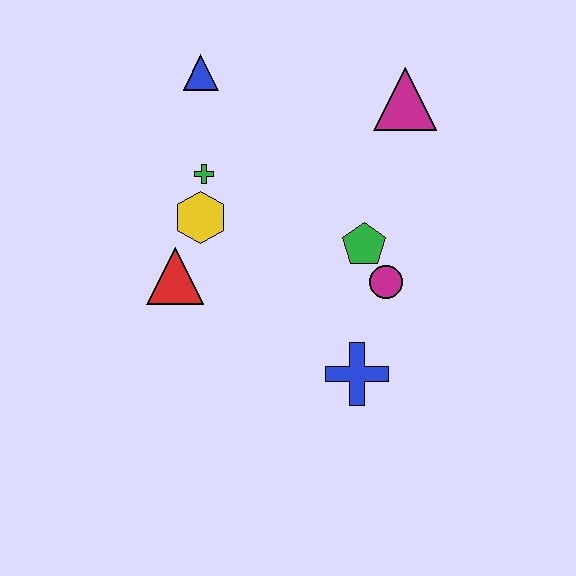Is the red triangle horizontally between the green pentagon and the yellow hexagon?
No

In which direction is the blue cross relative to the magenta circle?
The blue cross is below the magenta circle.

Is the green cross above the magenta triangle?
No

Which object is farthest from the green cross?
The blue cross is farthest from the green cross.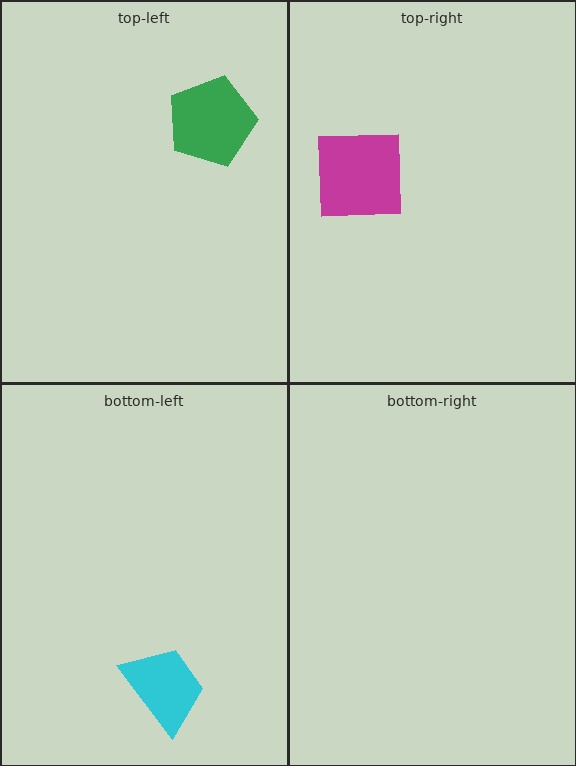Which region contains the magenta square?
The top-right region.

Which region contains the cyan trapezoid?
The bottom-left region.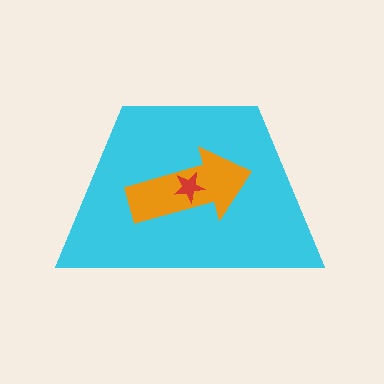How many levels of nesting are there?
3.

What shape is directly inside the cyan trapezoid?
The orange arrow.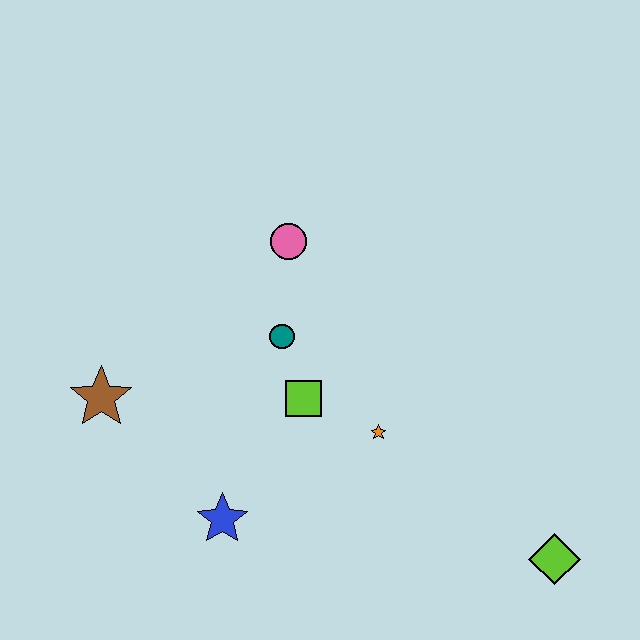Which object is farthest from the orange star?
The brown star is farthest from the orange star.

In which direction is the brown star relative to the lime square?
The brown star is to the left of the lime square.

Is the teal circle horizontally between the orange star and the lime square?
No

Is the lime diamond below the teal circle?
Yes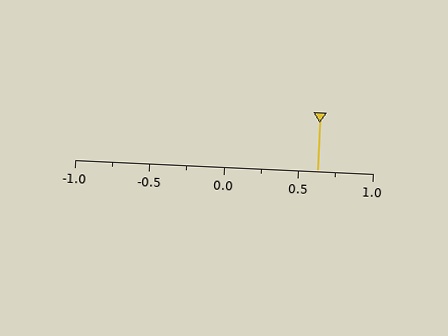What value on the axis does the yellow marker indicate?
The marker indicates approximately 0.62.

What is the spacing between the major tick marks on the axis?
The major ticks are spaced 0.5 apart.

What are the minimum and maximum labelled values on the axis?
The axis runs from -1.0 to 1.0.